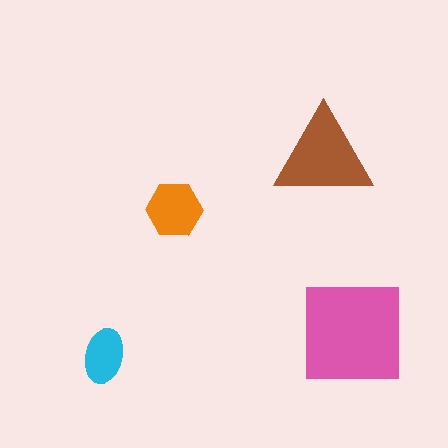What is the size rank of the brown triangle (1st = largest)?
2nd.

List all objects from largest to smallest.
The pink square, the brown triangle, the orange hexagon, the cyan ellipse.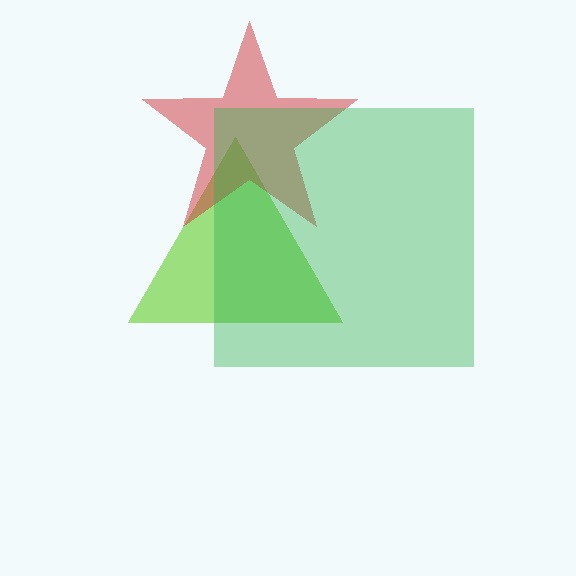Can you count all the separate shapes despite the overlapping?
Yes, there are 3 separate shapes.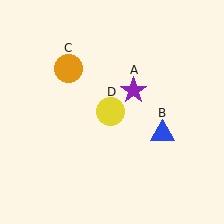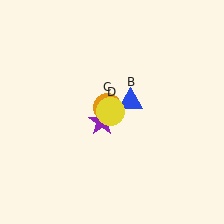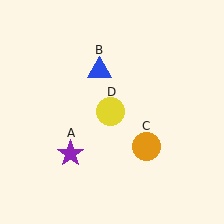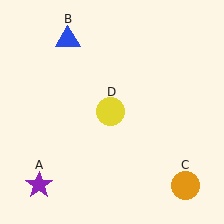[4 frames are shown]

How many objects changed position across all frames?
3 objects changed position: purple star (object A), blue triangle (object B), orange circle (object C).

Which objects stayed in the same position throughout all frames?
Yellow circle (object D) remained stationary.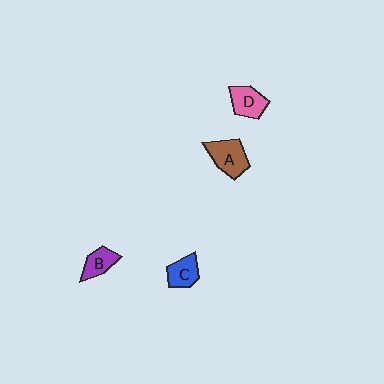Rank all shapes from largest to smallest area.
From largest to smallest: A (brown), D (pink), C (blue), B (purple).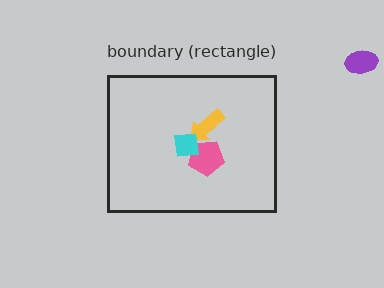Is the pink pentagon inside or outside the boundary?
Inside.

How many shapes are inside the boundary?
3 inside, 1 outside.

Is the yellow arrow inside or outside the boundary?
Inside.